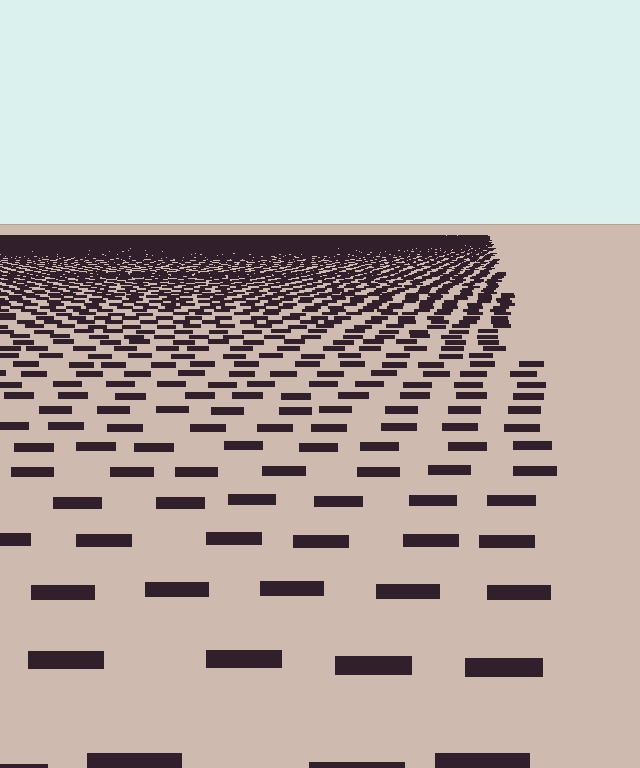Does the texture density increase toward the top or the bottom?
Density increases toward the top.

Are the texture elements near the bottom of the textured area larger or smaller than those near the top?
Larger. Near the bottom, elements are closer to the viewer and appear at a bigger on-screen size.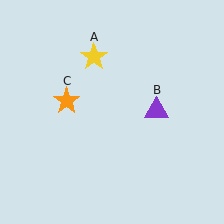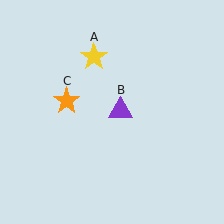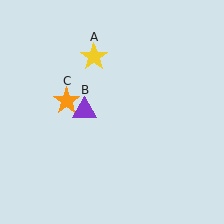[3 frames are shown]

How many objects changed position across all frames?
1 object changed position: purple triangle (object B).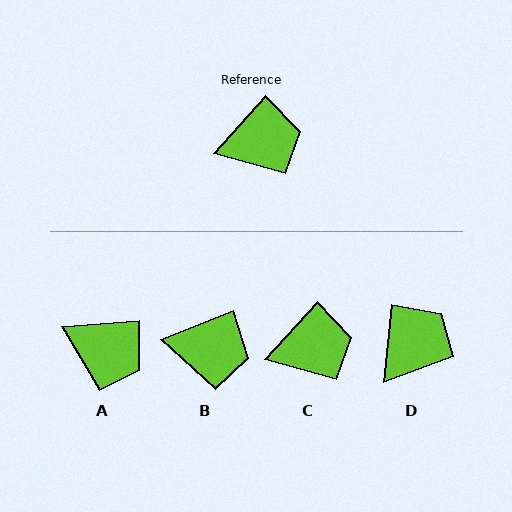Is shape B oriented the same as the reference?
No, it is off by about 26 degrees.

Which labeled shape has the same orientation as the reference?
C.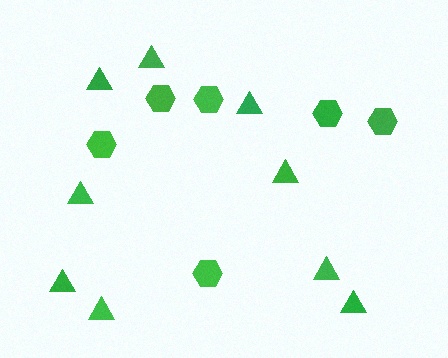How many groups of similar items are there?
There are 2 groups: one group of triangles (9) and one group of hexagons (6).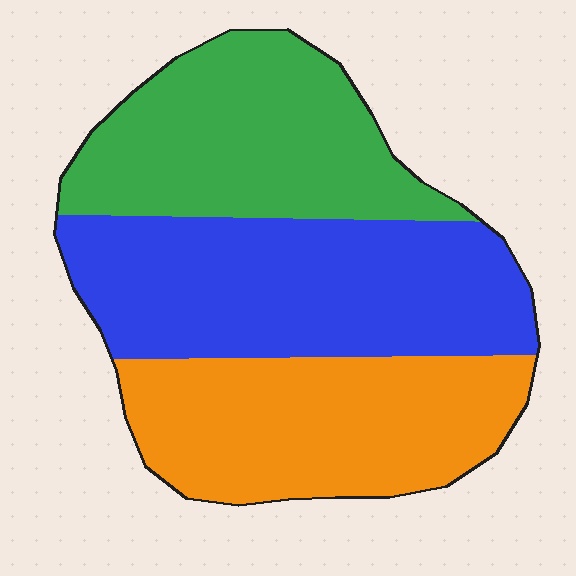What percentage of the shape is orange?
Orange takes up about one third (1/3) of the shape.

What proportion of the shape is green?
Green takes up about one third (1/3) of the shape.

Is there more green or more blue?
Blue.